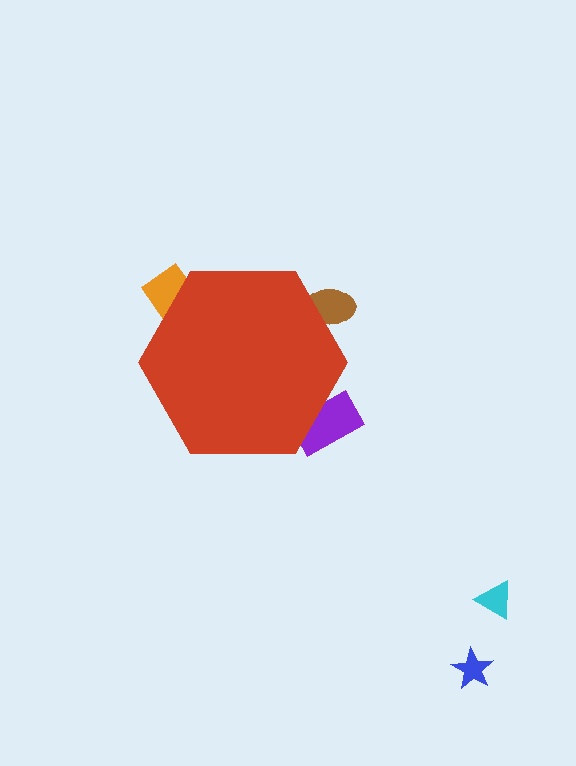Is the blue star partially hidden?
No, the blue star is fully visible.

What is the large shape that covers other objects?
A red hexagon.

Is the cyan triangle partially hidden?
No, the cyan triangle is fully visible.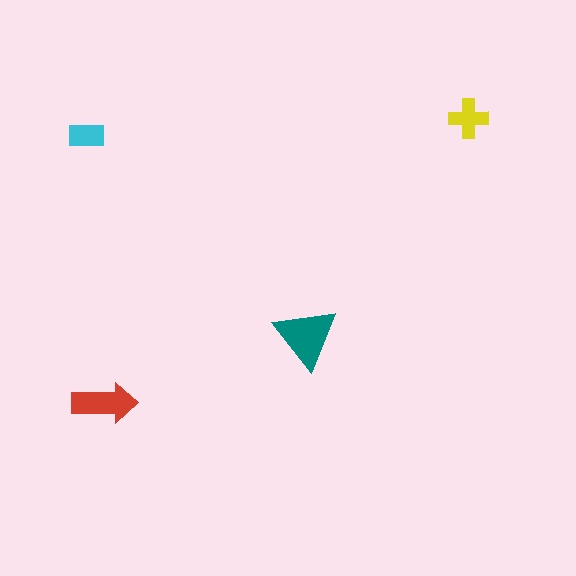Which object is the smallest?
The cyan rectangle.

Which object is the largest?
The teal triangle.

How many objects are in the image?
There are 4 objects in the image.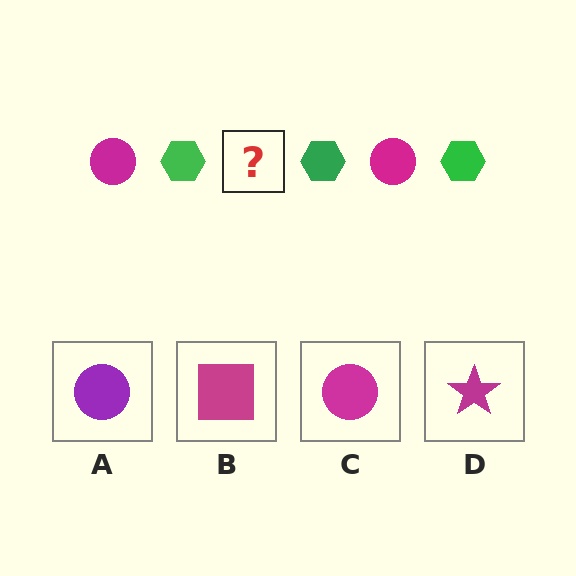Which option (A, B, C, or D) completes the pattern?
C.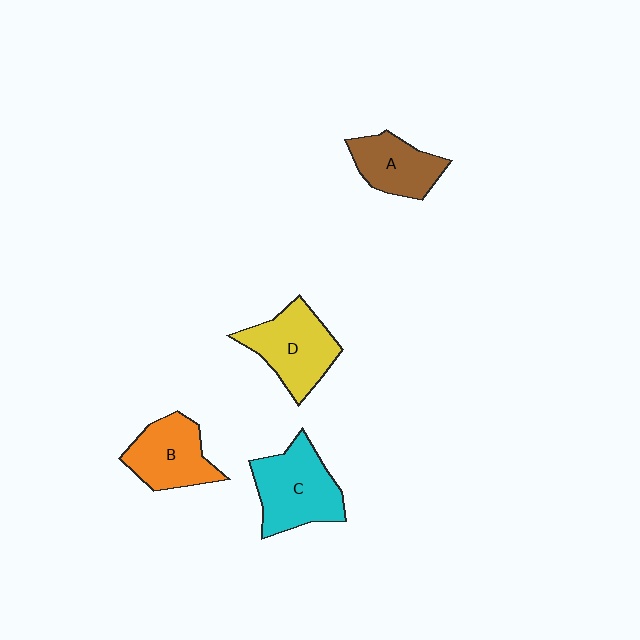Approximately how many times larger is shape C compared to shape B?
Approximately 1.2 times.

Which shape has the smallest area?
Shape A (brown).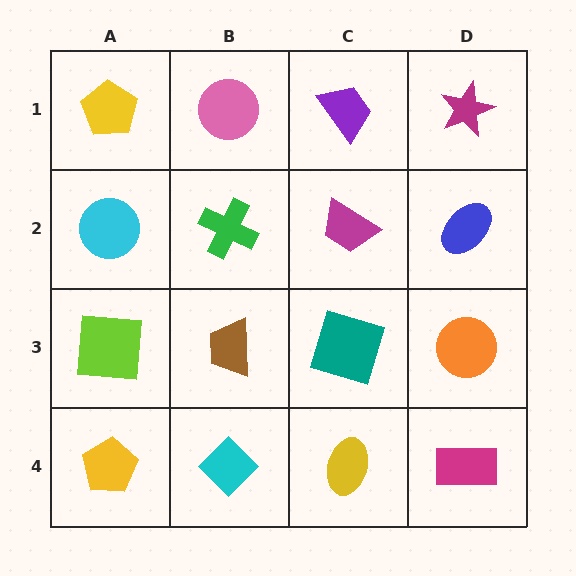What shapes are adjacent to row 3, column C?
A magenta trapezoid (row 2, column C), a yellow ellipse (row 4, column C), a brown trapezoid (row 3, column B), an orange circle (row 3, column D).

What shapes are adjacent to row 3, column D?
A blue ellipse (row 2, column D), a magenta rectangle (row 4, column D), a teal square (row 3, column C).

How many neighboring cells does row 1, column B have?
3.